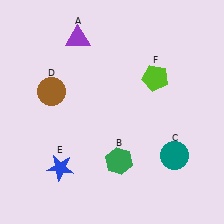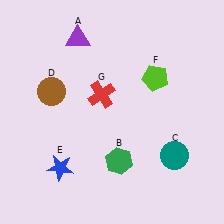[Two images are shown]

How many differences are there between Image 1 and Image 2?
There is 1 difference between the two images.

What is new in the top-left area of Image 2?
A red cross (G) was added in the top-left area of Image 2.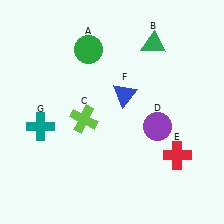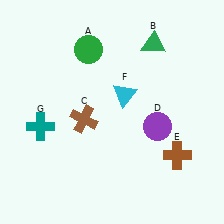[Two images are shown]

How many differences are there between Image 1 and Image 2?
There are 3 differences between the two images.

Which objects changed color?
C changed from lime to brown. E changed from red to brown. F changed from blue to cyan.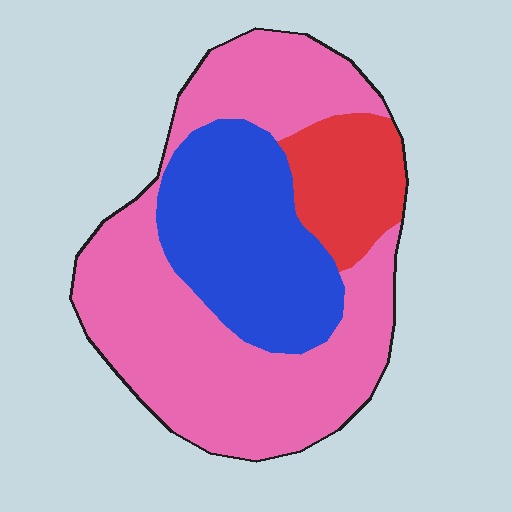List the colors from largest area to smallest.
From largest to smallest: pink, blue, red.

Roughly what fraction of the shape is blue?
Blue covers 29% of the shape.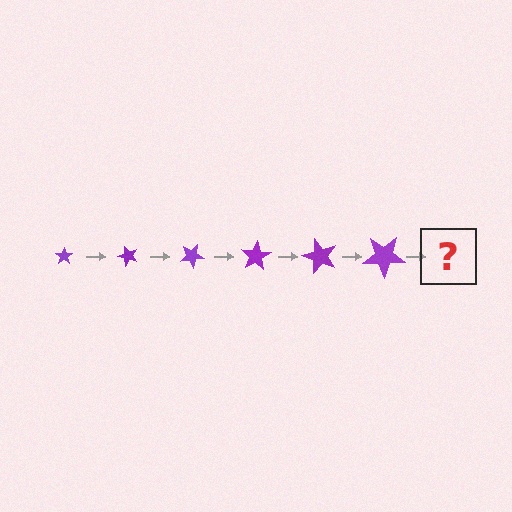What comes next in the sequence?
The next element should be a star, larger than the previous one and rotated 300 degrees from the start.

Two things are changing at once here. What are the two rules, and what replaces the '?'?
The two rules are that the star grows larger each step and it rotates 50 degrees each step. The '?' should be a star, larger than the previous one and rotated 300 degrees from the start.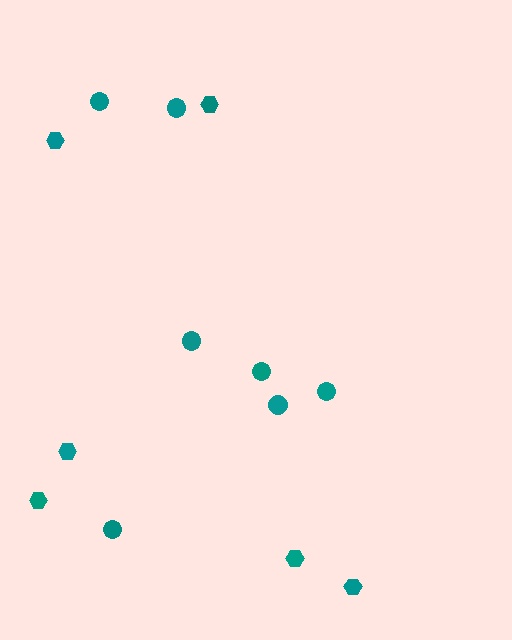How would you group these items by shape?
There are 2 groups: one group of hexagons (6) and one group of circles (7).